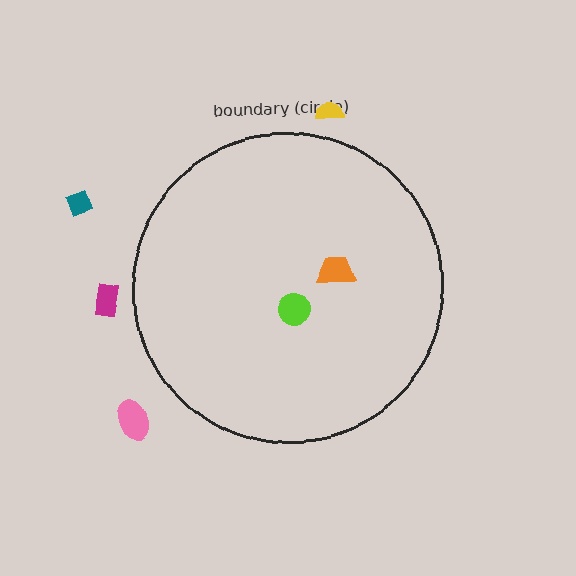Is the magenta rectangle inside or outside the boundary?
Outside.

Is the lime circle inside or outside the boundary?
Inside.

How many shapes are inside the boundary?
2 inside, 4 outside.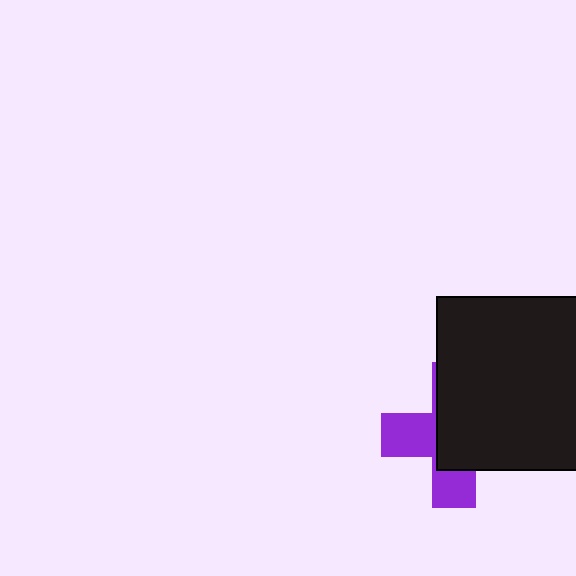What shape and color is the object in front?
The object in front is a black square.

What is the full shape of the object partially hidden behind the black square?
The partially hidden object is a purple cross.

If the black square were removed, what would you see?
You would see the complete purple cross.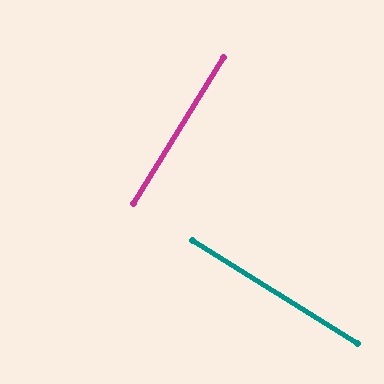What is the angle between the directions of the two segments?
Approximately 90 degrees.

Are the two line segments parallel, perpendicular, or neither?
Perpendicular — they meet at approximately 90°.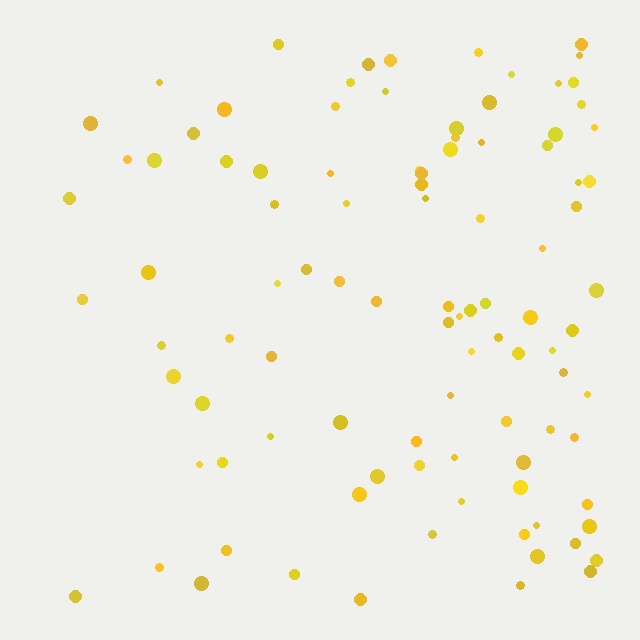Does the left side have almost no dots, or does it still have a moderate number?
Still a moderate number, just noticeably fewer than the right.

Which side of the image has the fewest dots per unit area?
The left.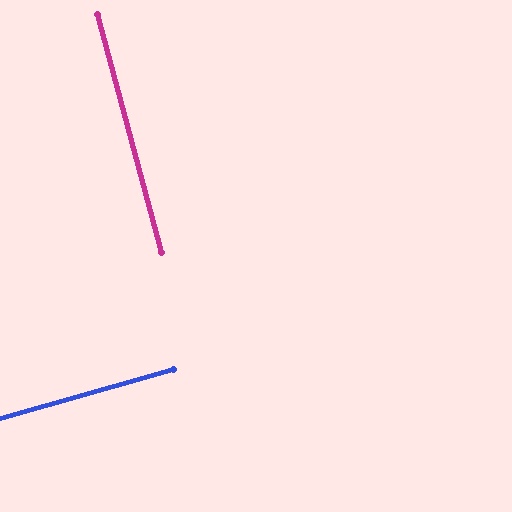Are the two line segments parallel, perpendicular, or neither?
Perpendicular — they meet at approximately 89°.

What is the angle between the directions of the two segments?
Approximately 89 degrees.